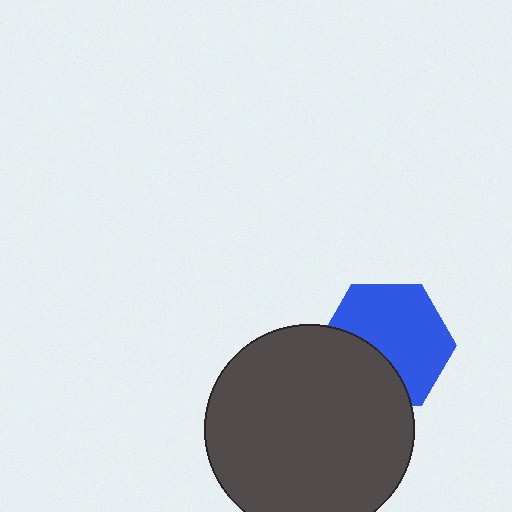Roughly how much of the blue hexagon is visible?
About half of it is visible (roughly 65%).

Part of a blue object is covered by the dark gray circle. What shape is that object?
It is a hexagon.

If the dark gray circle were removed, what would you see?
You would see the complete blue hexagon.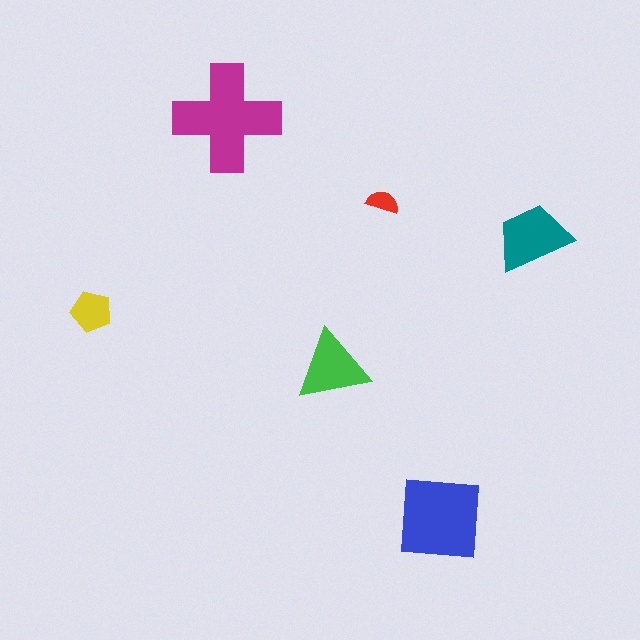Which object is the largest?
The magenta cross.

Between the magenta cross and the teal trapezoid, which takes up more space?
The magenta cross.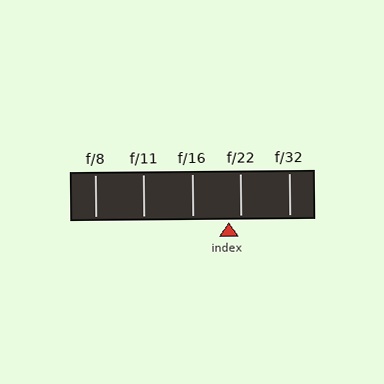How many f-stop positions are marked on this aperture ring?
There are 5 f-stop positions marked.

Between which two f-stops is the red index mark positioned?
The index mark is between f/16 and f/22.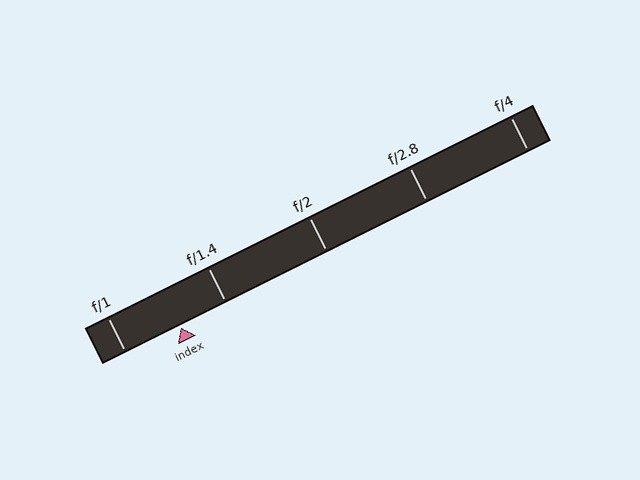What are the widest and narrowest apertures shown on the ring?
The widest aperture shown is f/1 and the narrowest is f/4.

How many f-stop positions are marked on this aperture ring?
There are 5 f-stop positions marked.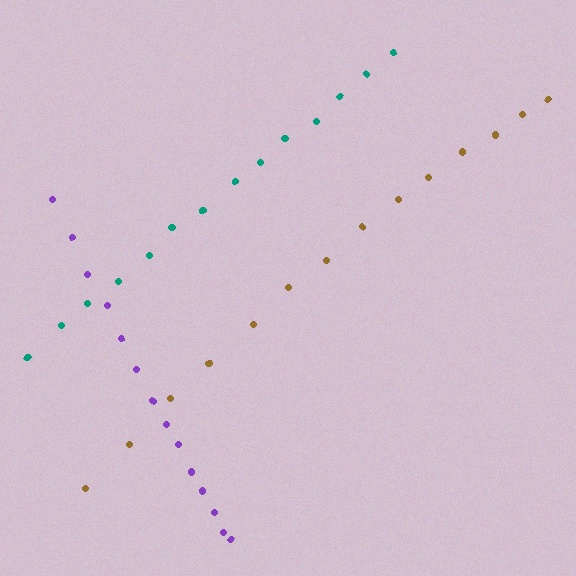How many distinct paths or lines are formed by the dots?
There are 3 distinct paths.